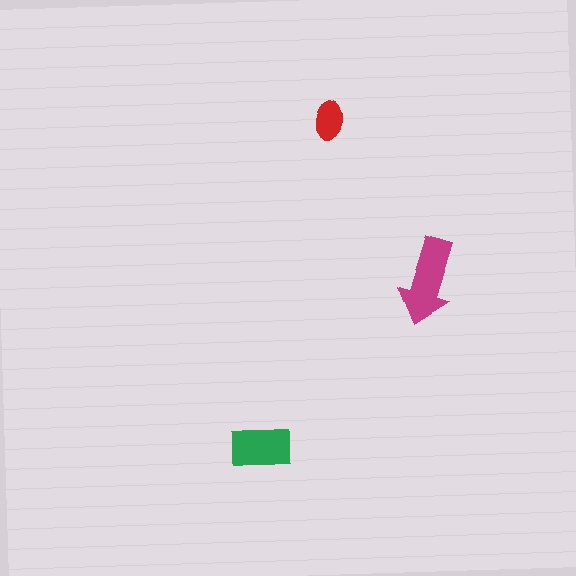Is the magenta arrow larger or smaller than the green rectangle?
Larger.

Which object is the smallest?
The red ellipse.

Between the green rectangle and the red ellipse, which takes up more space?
The green rectangle.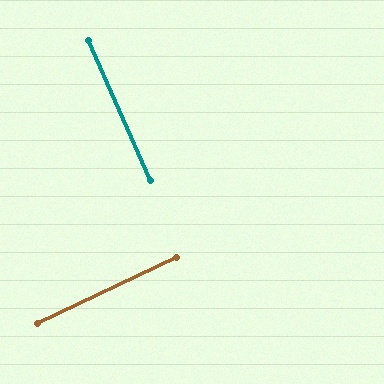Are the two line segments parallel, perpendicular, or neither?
Perpendicular — they meet at approximately 88°.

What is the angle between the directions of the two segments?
Approximately 88 degrees.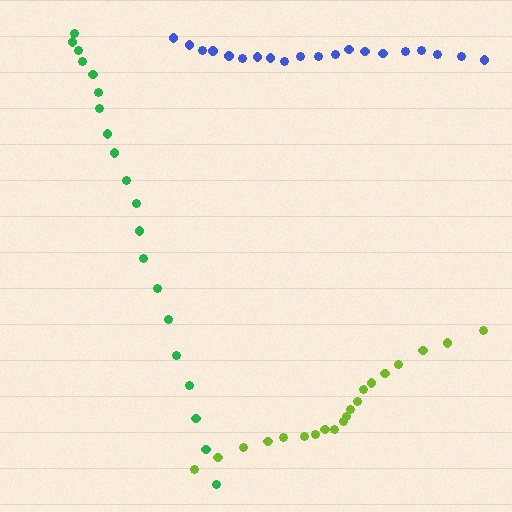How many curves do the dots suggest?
There are 3 distinct paths.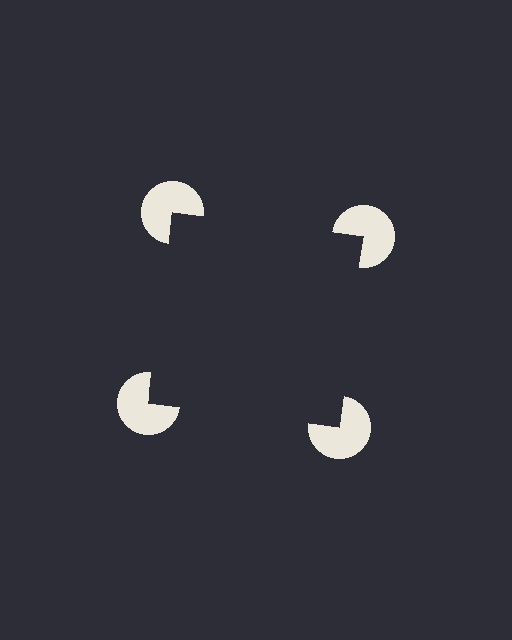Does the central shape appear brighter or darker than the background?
It typically appears slightly darker than the background, even though no actual brightness change is drawn.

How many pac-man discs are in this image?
There are 4 — one at each vertex of the illusory square.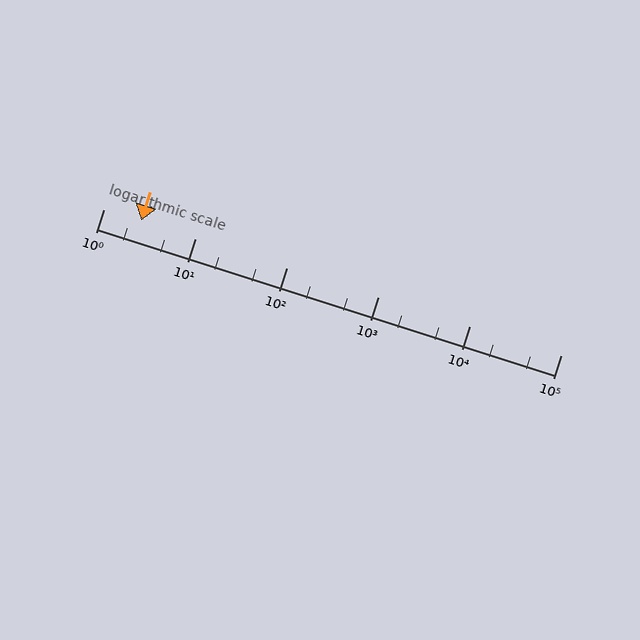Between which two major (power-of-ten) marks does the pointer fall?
The pointer is between 1 and 10.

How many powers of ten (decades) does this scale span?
The scale spans 5 decades, from 1 to 100000.